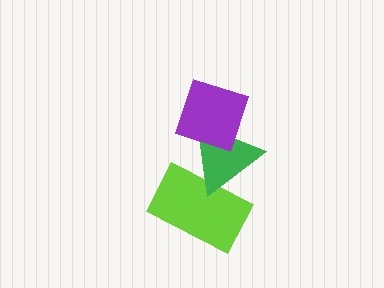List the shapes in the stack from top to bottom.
From top to bottom: the purple diamond, the green triangle, the lime rectangle.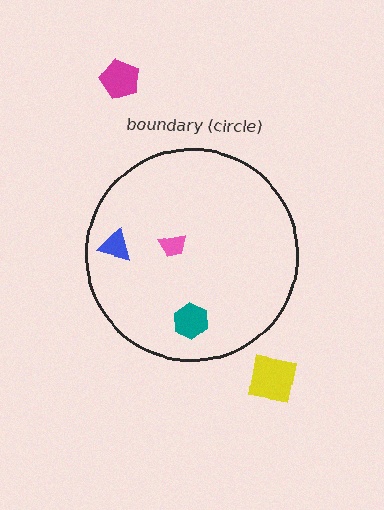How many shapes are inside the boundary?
3 inside, 2 outside.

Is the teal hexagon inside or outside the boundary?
Inside.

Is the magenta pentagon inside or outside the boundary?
Outside.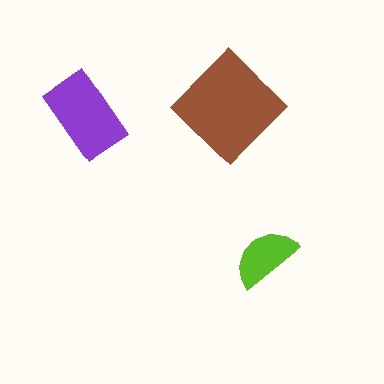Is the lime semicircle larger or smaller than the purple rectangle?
Smaller.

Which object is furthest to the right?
The lime semicircle is rightmost.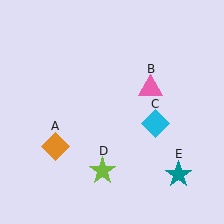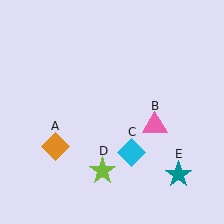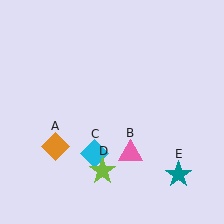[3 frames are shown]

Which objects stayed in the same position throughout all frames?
Orange diamond (object A) and lime star (object D) and teal star (object E) remained stationary.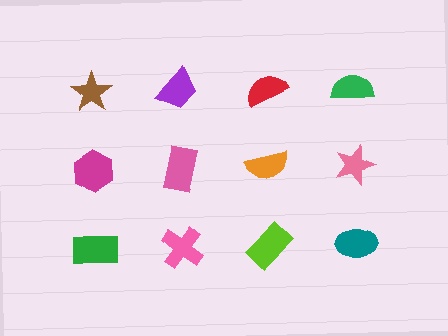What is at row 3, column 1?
A green rectangle.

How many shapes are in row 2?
4 shapes.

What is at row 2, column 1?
A magenta hexagon.